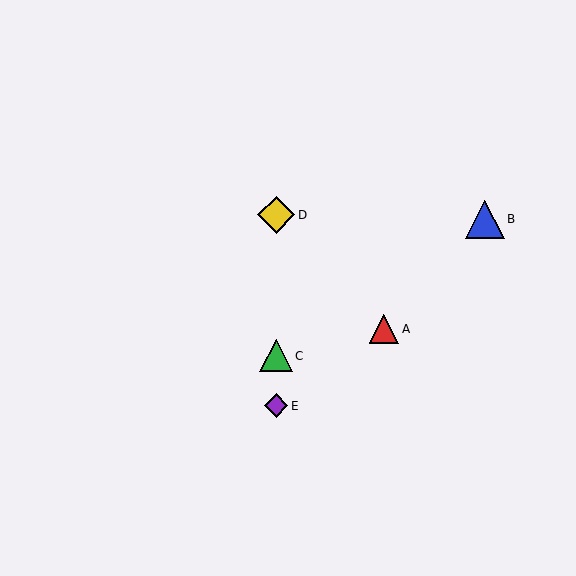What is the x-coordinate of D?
Object D is at x≈276.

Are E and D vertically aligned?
Yes, both are at x≈276.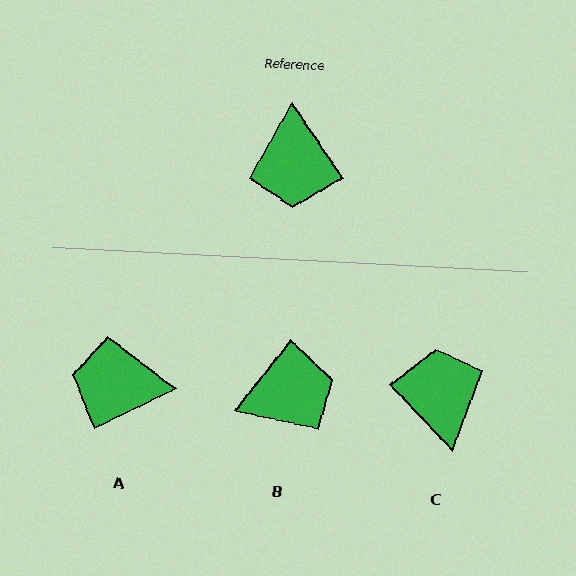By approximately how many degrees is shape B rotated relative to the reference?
Approximately 107 degrees counter-clockwise.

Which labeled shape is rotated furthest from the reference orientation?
C, about 171 degrees away.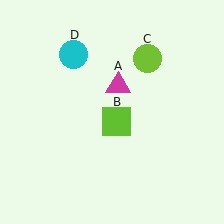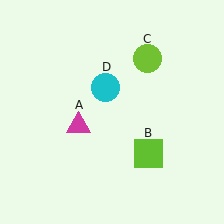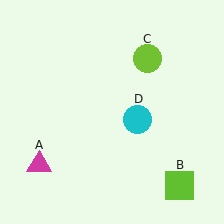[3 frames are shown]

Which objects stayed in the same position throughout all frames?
Lime circle (object C) remained stationary.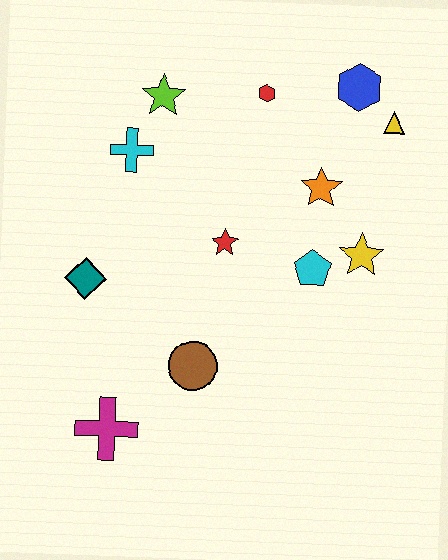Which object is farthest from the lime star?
The magenta cross is farthest from the lime star.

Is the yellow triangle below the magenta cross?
No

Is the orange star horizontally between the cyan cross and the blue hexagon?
Yes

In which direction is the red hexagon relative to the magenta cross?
The red hexagon is above the magenta cross.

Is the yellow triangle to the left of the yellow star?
No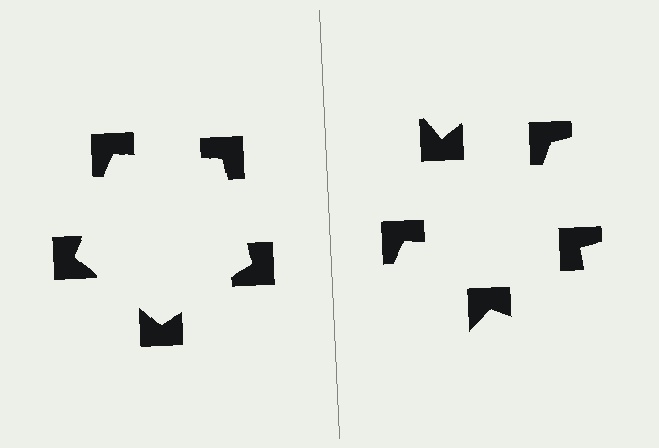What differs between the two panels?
The notched squares are positioned identically on both sides; only the wedge orientations differ. On the left they align to a pentagon; on the right they are misaligned.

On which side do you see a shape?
An illusory pentagon appears on the left side. On the right side the wedge cuts are rotated, so no coherent shape forms.